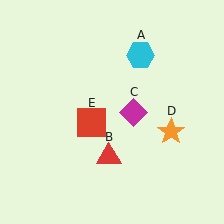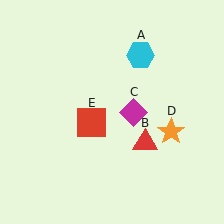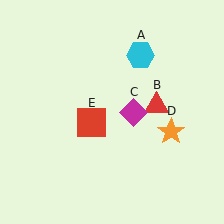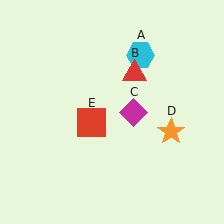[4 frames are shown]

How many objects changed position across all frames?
1 object changed position: red triangle (object B).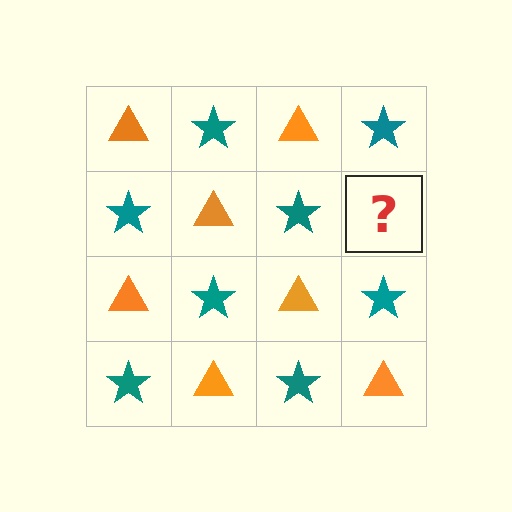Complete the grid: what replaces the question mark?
The question mark should be replaced with an orange triangle.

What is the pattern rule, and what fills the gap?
The rule is that it alternates orange triangle and teal star in a checkerboard pattern. The gap should be filled with an orange triangle.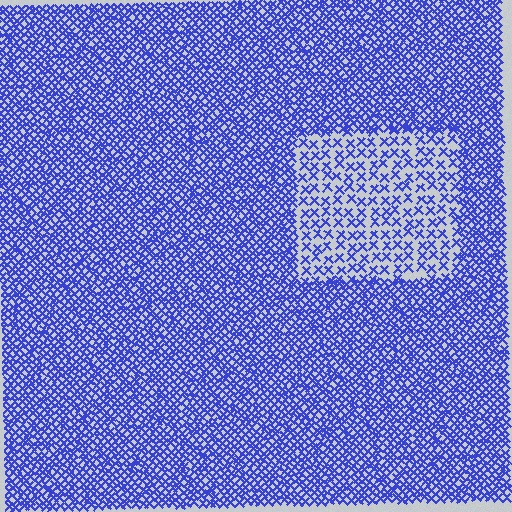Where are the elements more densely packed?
The elements are more densely packed outside the rectangle boundary.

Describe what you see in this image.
The image contains small blue elements arranged at two different densities. A rectangle-shaped region is visible where the elements are less densely packed than the surrounding area.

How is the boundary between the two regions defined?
The boundary is defined by a change in element density (approximately 2.4x ratio). All elements are the same color, size, and shape.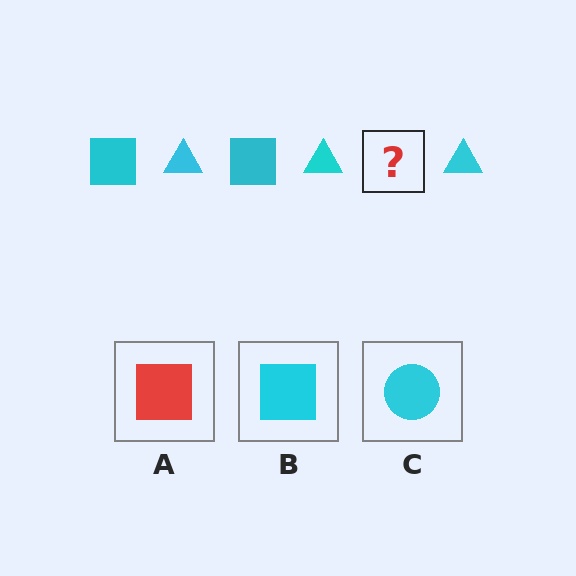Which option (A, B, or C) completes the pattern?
B.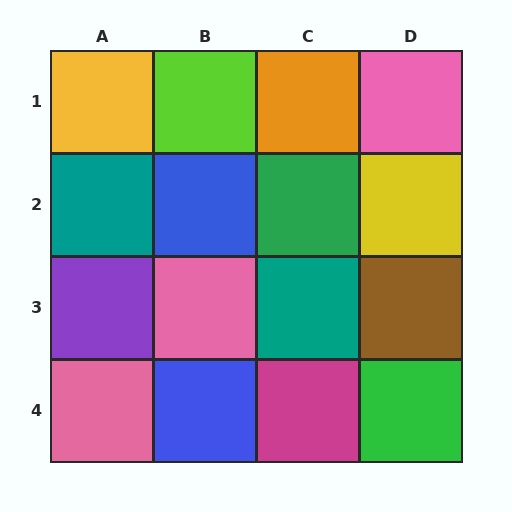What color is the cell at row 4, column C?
Magenta.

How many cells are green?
2 cells are green.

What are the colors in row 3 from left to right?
Purple, pink, teal, brown.